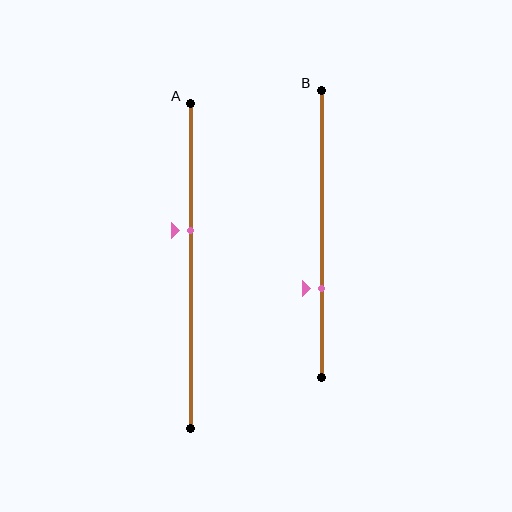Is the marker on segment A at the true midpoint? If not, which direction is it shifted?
No, the marker on segment A is shifted upward by about 11% of the segment length.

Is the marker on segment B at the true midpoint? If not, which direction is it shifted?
No, the marker on segment B is shifted downward by about 19% of the segment length.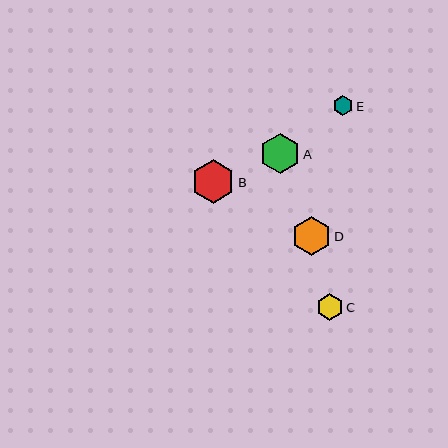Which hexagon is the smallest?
Hexagon E is the smallest with a size of approximately 20 pixels.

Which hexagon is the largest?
Hexagon B is the largest with a size of approximately 43 pixels.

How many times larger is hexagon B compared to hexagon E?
Hexagon B is approximately 2.1 times the size of hexagon E.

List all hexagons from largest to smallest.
From largest to smallest: B, A, D, C, E.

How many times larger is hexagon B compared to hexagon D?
Hexagon B is approximately 1.1 times the size of hexagon D.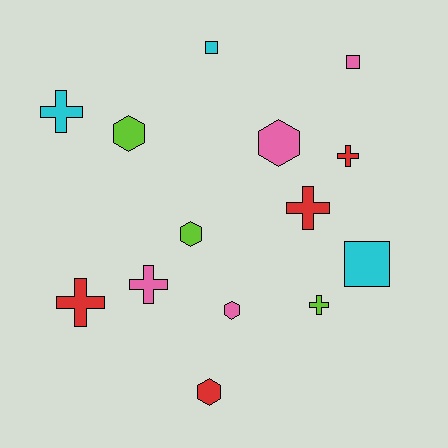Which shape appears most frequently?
Cross, with 6 objects.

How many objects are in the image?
There are 14 objects.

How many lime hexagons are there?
There are 2 lime hexagons.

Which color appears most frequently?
Pink, with 4 objects.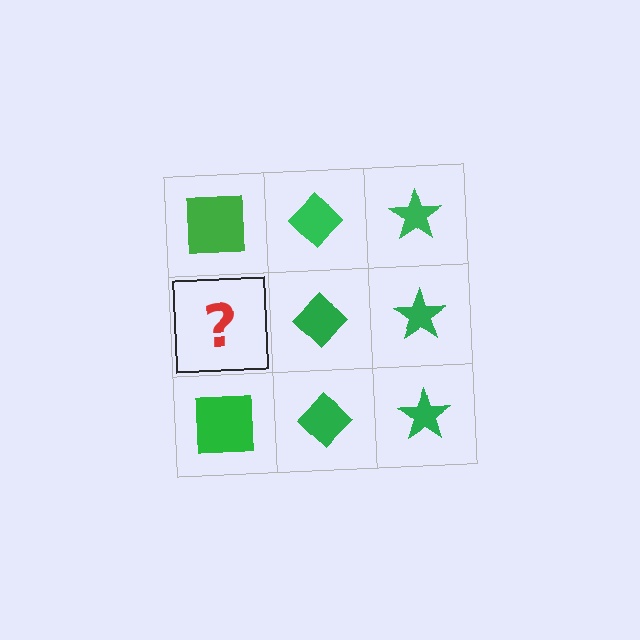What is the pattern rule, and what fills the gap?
The rule is that each column has a consistent shape. The gap should be filled with a green square.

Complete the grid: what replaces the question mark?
The question mark should be replaced with a green square.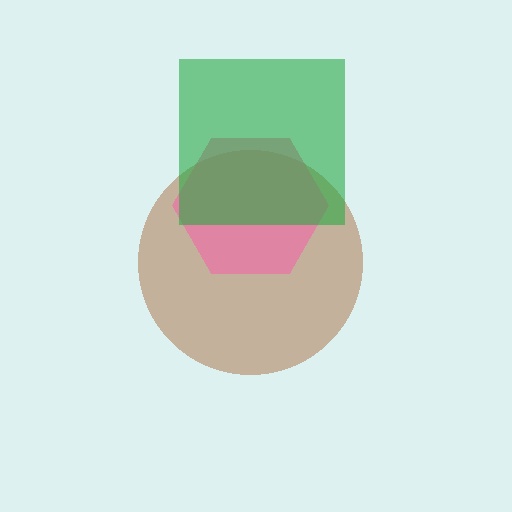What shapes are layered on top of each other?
The layered shapes are: a brown circle, a pink hexagon, a green square.